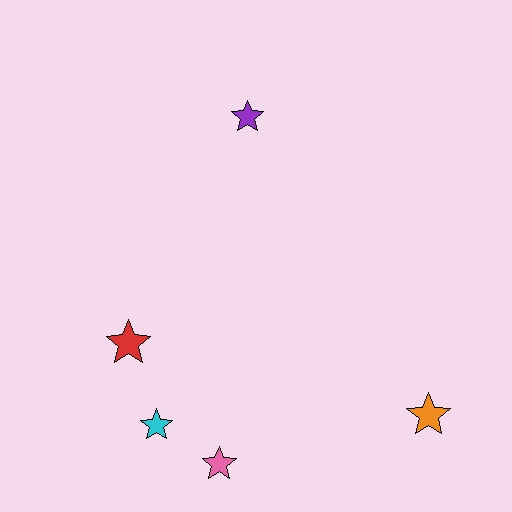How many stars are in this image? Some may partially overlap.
There are 5 stars.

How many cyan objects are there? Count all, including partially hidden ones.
There is 1 cyan object.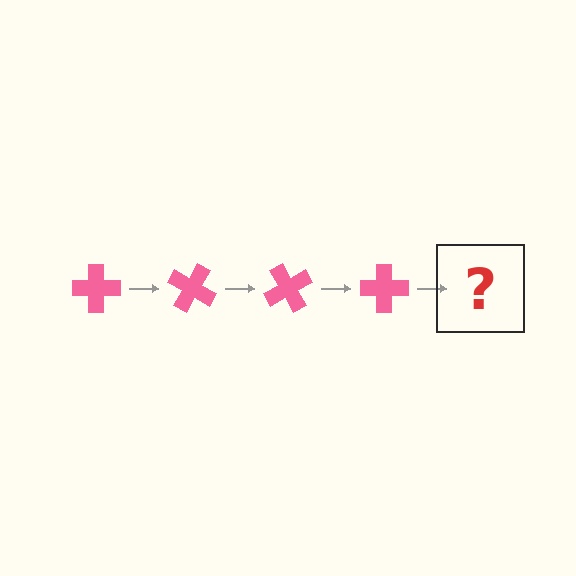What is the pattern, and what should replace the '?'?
The pattern is that the cross rotates 30 degrees each step. The '?' should be a pink cross rotated 120 degrees.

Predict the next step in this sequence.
The next step is a pink cross rotated 120 degrees.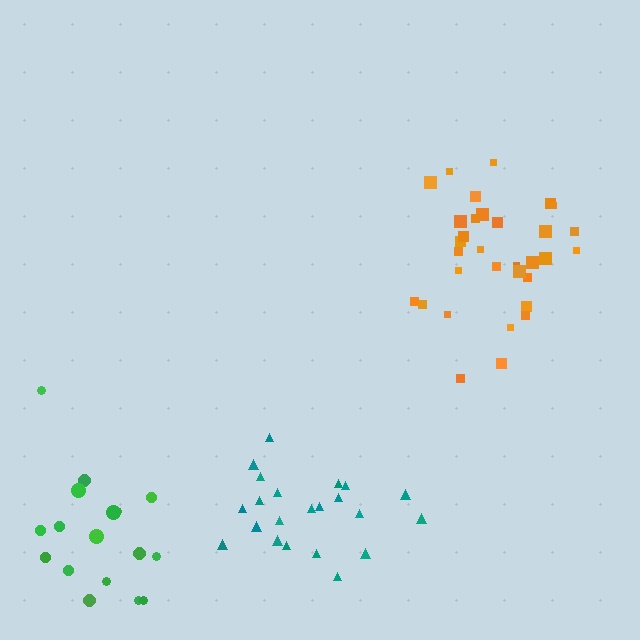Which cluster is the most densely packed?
Orange.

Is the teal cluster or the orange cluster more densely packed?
Orange.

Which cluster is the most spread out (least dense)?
Green.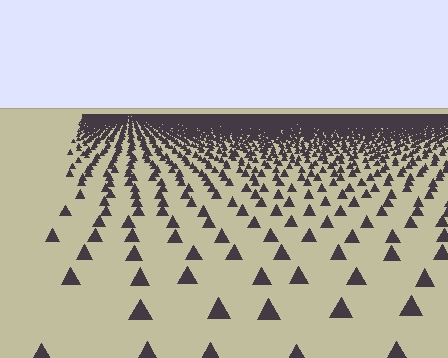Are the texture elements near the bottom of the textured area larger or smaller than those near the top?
Larger. Near the bottom, elements are closer to the viewer and appear at a bigger on-screen size.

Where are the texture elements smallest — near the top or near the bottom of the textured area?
Near the top.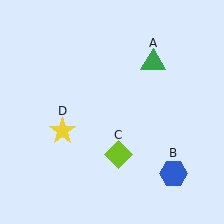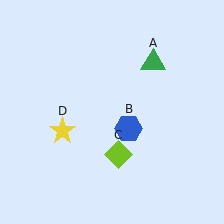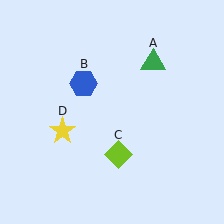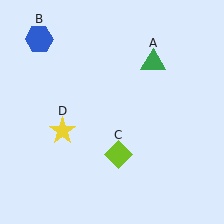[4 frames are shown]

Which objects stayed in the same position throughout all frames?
Green triangle (object A) and lime diamond (object C) and yellow star (object D) remained stationary.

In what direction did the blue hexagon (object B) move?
The blue hexagon (object B) moved up and to the left.